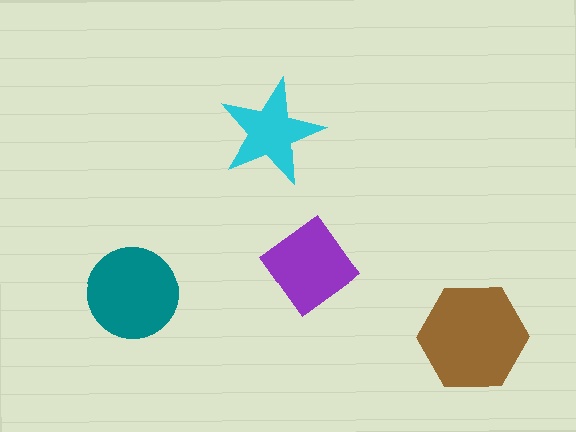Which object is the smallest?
The cyan star.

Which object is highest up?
The cyan star is topmost.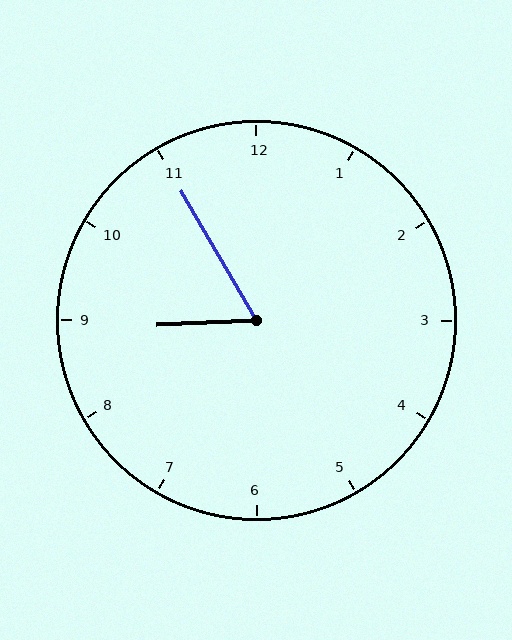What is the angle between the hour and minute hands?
Approximately 62 degrees.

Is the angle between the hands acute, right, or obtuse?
It is acute.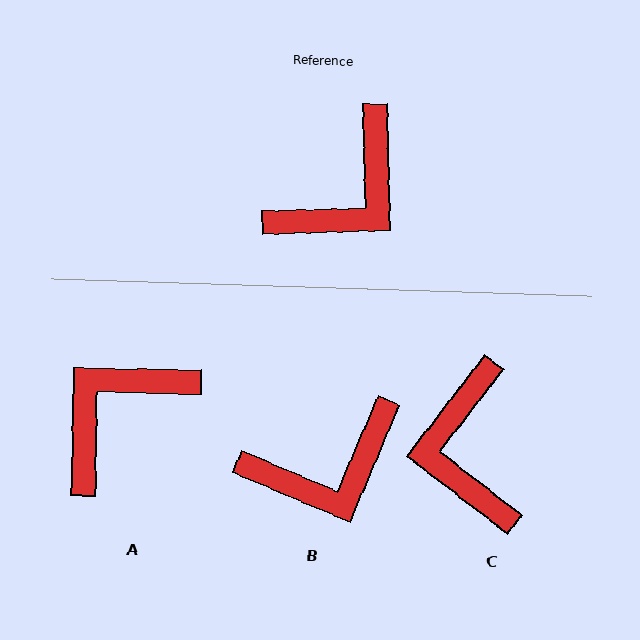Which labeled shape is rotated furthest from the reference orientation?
A, about 178 degrees away.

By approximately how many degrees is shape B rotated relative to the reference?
Approximately 25 degrees clockwise.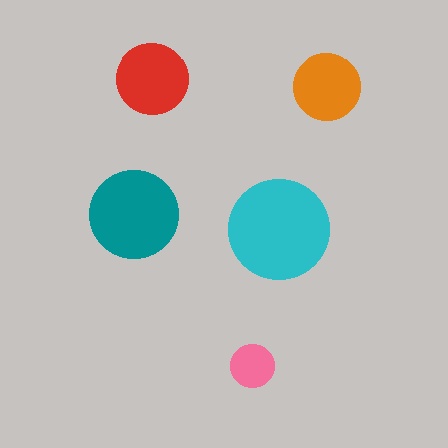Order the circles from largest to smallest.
the cyan one, the teal one, the red one, the orange one, the pink one.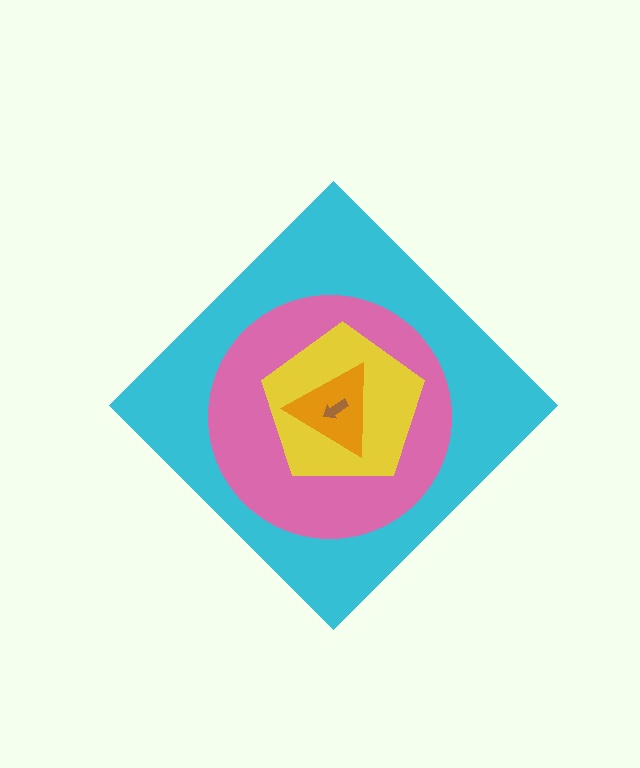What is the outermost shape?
The cyan diamond.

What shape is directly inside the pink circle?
The yellow pentagon.